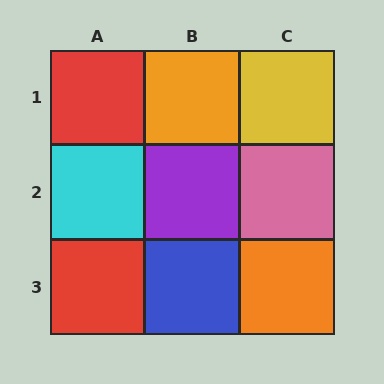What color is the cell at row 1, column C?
Yellow.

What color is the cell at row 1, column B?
Orange.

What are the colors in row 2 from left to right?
Cyan, purple, pink.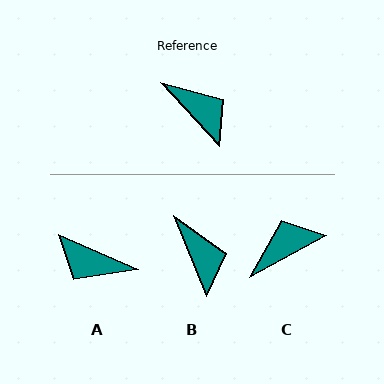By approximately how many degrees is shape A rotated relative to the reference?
Approximately 156 degrees clockwise.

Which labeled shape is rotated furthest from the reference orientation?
A, about 156 degrees away.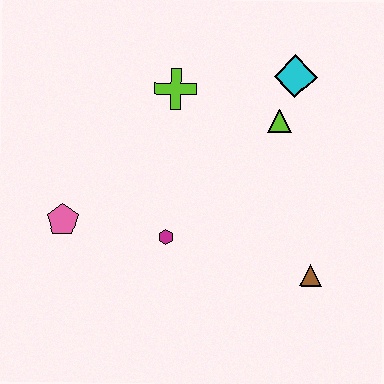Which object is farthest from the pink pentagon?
The cyan diamond is farthest from the pink pentagon.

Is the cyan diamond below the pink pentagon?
No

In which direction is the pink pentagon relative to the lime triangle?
The pink pentagon is to the left of the lime triangle.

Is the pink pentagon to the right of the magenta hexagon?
No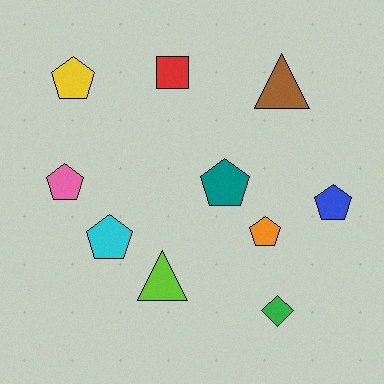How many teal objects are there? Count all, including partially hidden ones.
There is 1 teal object.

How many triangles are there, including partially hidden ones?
There are 2 triangles.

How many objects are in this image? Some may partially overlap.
There are 10 objects.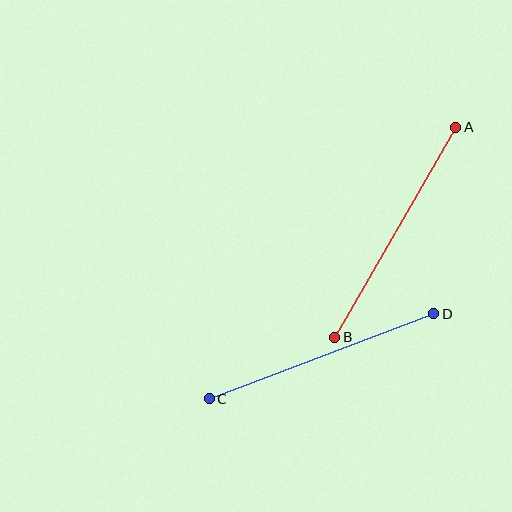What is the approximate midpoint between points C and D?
The midpoint is at approximately (321, 356) pixels.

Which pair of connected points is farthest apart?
Points A and B are farthest apart.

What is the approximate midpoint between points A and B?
The midpoint is at approximately (395, 232) pixels.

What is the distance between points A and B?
The distance is approximately 242 pixels.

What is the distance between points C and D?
The distance is approximately 240 pixels.